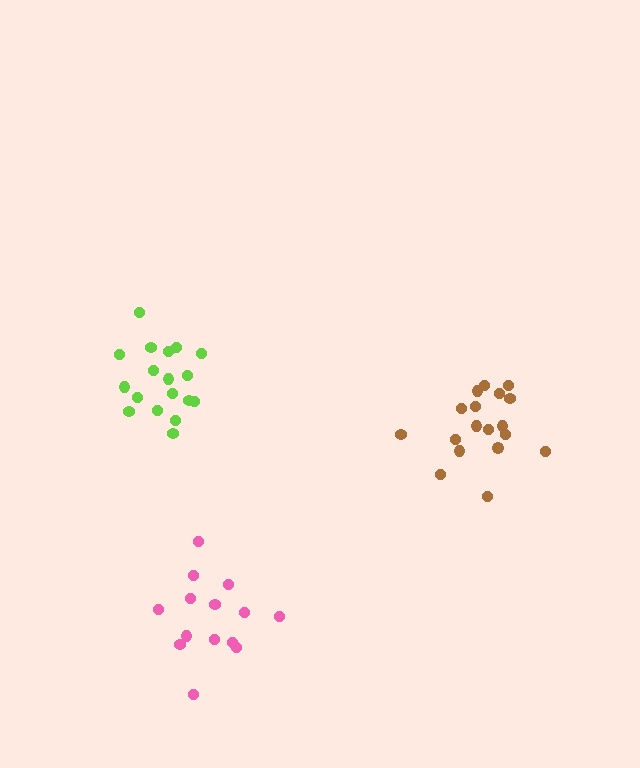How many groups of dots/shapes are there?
There are 3 groups.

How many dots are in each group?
Group 1: 18 dots, Group 2: 18 dots, Group 3: 14 dots (50 total).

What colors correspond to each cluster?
The clusters are colored: brown, lime, pink.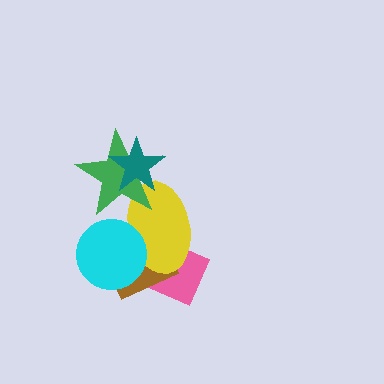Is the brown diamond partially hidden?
Yes, it is partially covered by another shape.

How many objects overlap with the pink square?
2 objects overlap with the pink square.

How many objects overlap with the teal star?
2 objects overlap with the teal star.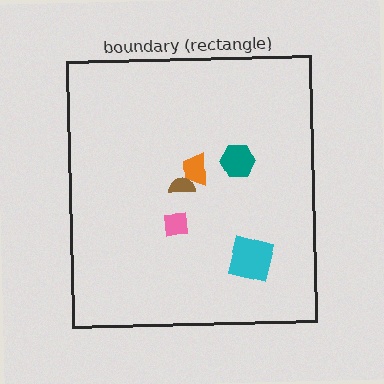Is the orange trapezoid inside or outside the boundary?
Inside.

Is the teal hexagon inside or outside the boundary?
Inside.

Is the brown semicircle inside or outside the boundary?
Inside.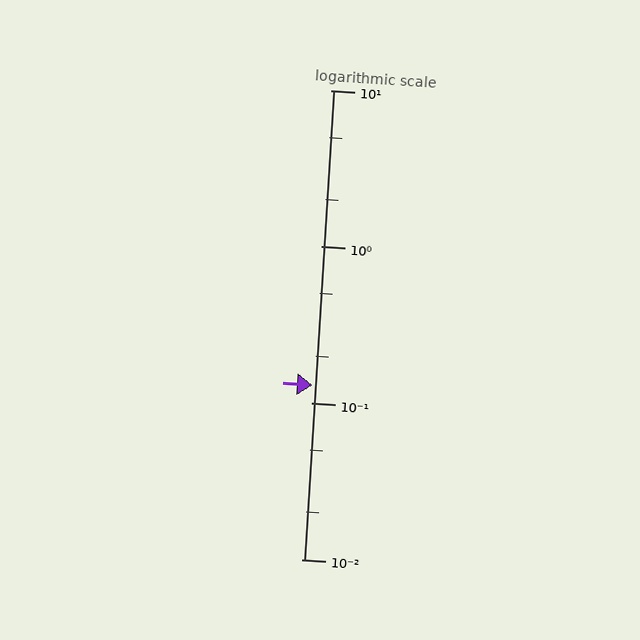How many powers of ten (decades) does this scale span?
The scale spans 3 decades, from 0.01 to 10.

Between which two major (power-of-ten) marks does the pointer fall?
The pointer is between 0.1 and 1.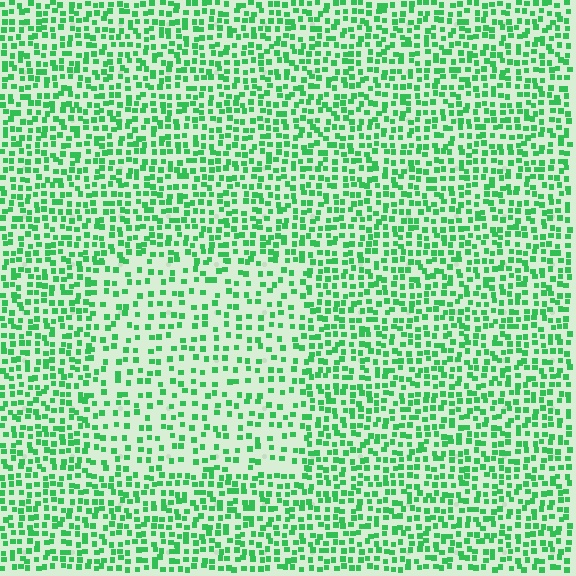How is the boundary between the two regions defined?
The boundary is defined by a change in element density (approximately 1.8x ratio). All elements are the same color, size, and shape.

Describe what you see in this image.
The image contains small green elements arranged at two different densities. A rectangle-shaped region is visible where the elements are less densely packed than the surrounding area.